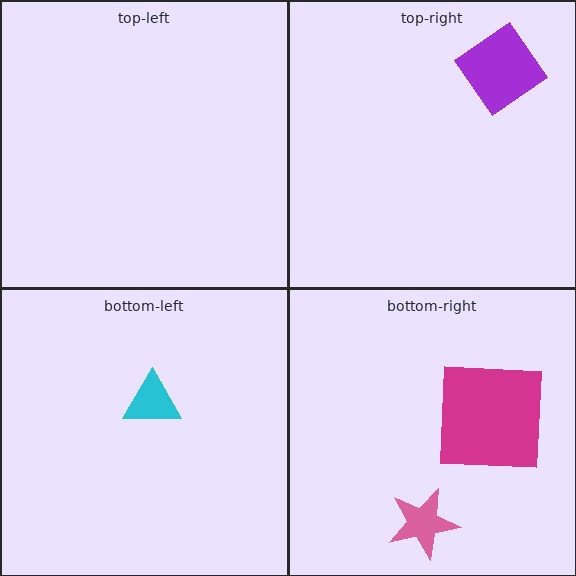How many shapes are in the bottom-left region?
1.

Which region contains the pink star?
The bottom-right region.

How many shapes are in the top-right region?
1.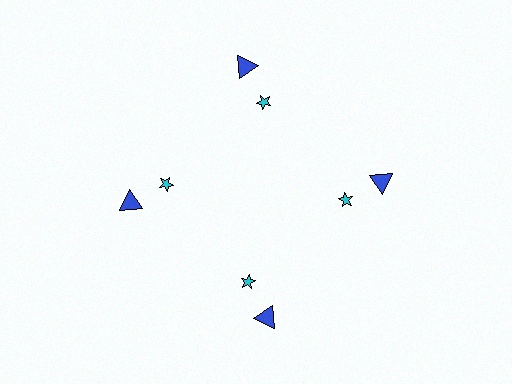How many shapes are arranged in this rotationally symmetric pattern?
There are 8 shapes, arranged in 4 groups of 2.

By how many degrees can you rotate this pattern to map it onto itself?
The pattern maps onto itself every 90 degrees of rotation.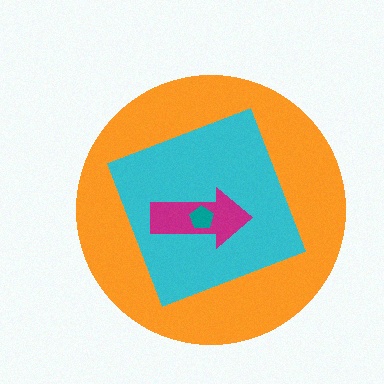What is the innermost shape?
The teal pentagon.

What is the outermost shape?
The orange circle.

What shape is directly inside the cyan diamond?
The magenta arrow.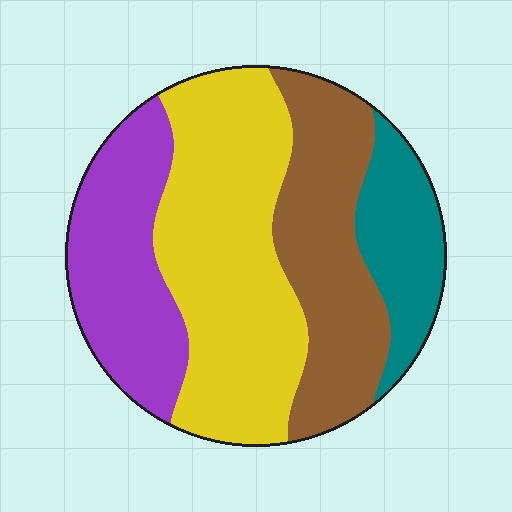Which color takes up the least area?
Teal, at roughly 15%.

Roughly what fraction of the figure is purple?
Purple takes up about one fifth (1/5) of the figure.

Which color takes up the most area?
Yellow, at roughly 40%.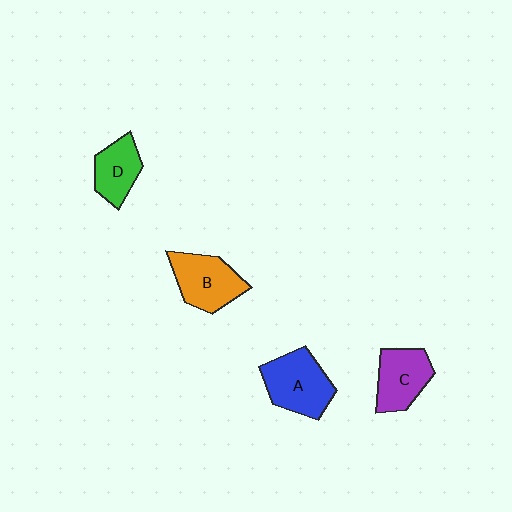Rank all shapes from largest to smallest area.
From largest to smallest: A (blue), B (orange), C (purple), D (green).